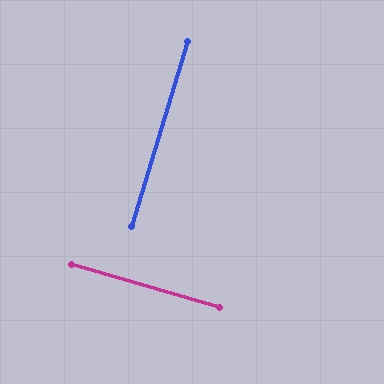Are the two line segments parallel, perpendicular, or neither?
Perpendicular — they meet at approximately 90°.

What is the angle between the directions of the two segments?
Approximately 90 degrees.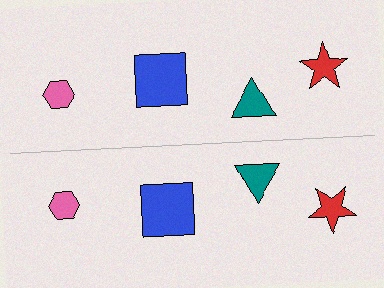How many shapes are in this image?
There are 8 shapes in this image.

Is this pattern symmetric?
Yes, this pattern has bilateral (reflection) symmetry.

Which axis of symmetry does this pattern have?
The pattern has a horizontal axis of symmetry running through the center of the image.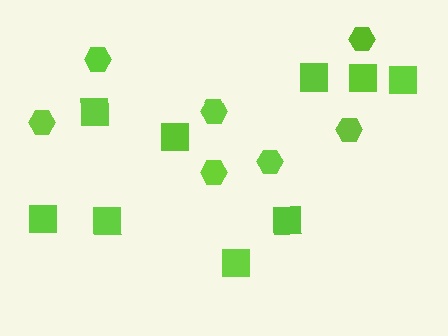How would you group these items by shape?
There are 2 groups: one group of hexagons (7) and one group of squares (9).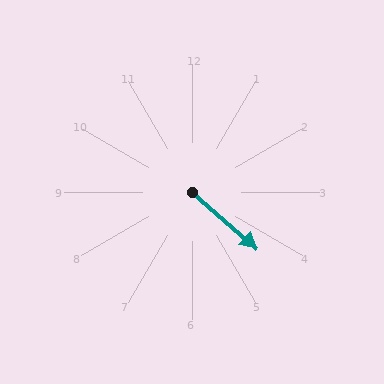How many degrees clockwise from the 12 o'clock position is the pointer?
Approximately 131 degrees.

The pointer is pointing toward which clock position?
Roughly 4 o'clock.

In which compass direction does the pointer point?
Southeast.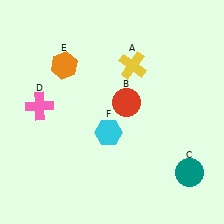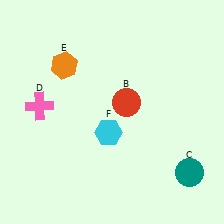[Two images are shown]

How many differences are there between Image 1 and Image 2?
There is 1 difference between the two images.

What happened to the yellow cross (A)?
The yellow cross (A) was removed in Image 2. It was in the top-right area of Image 1.